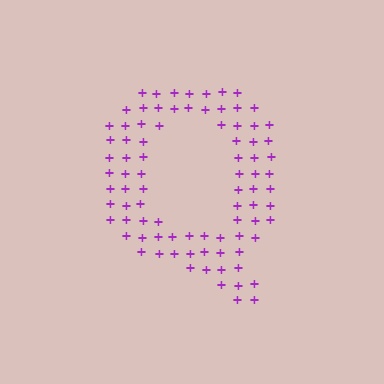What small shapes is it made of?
It is made of small plus signs.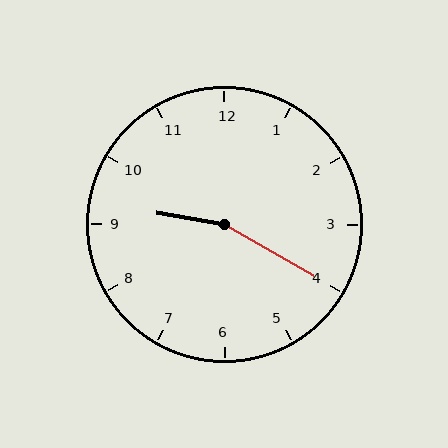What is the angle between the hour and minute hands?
Approximately 160 degrees.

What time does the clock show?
9:20.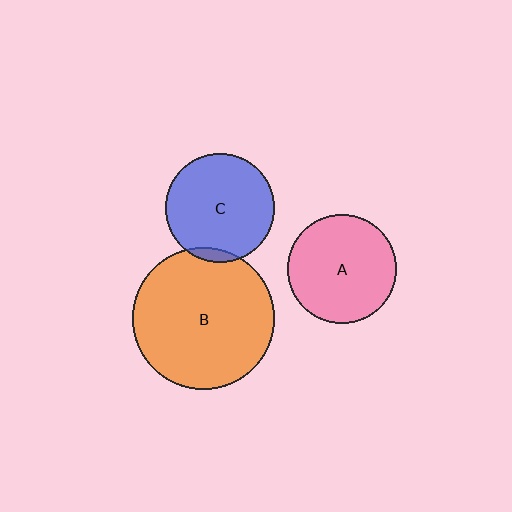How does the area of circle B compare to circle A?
Approximately 1.7 times.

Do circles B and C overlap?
Yes.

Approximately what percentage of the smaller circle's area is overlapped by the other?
Approximately 5%.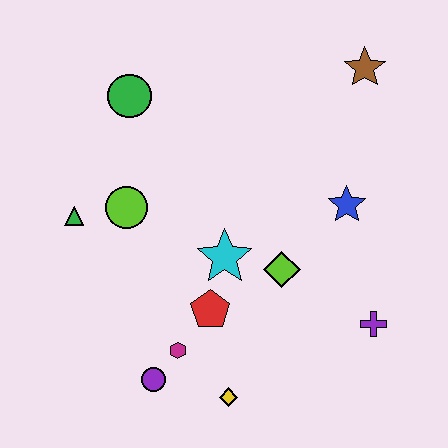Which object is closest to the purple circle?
The magenta hexagon is closest to the purple circle.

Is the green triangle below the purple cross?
No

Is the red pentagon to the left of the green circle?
No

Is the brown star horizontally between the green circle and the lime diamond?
No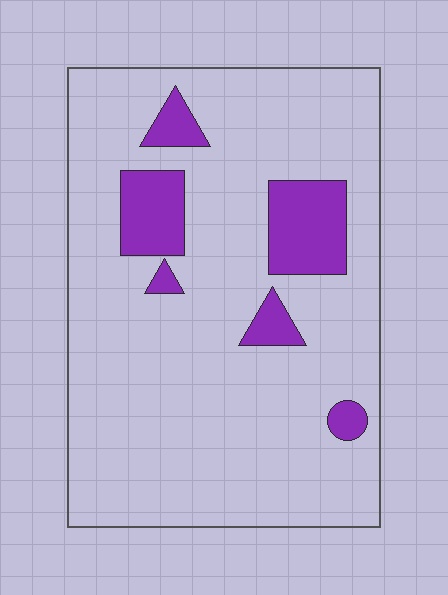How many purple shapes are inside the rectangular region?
6.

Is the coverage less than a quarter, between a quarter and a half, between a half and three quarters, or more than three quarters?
Less than a quarter.